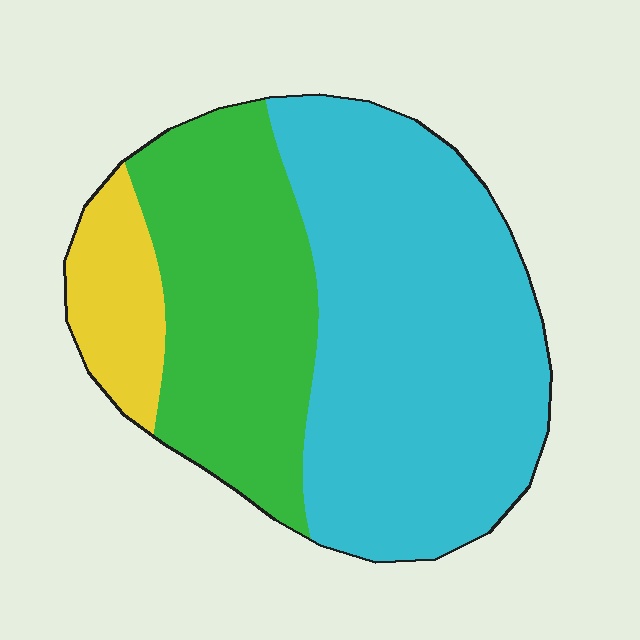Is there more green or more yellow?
Green.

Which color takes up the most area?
Cyan, at roughly 55%.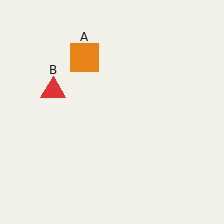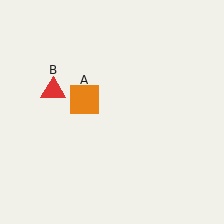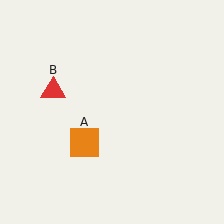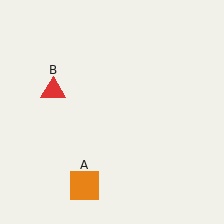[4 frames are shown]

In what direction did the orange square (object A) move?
The orange square (object A) moved down.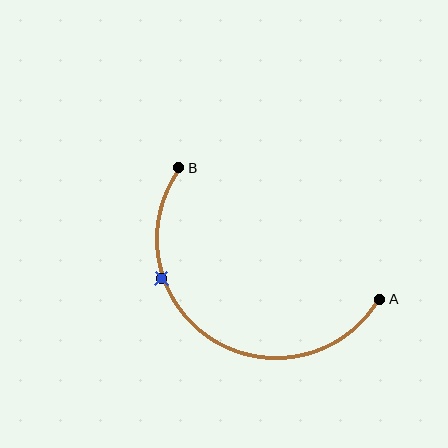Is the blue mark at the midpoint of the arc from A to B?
No. The blue mark lies on the arc but is closer to endpoint B. The arc midpoint would be at the point on the curve equidistant along the arc from both A and B.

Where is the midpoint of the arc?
The arc midpoint is the point on the curve farthest from the straight line joining A and B. It sits below that line.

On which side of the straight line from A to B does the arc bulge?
The arc bulges below the straight line connecting A and B.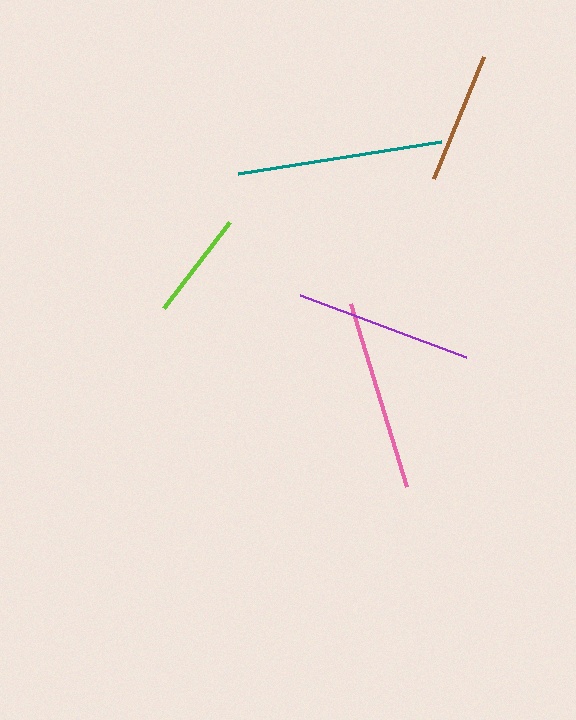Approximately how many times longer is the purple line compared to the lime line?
The purple line is approximately 1.6 times the length of the lime line.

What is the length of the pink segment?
The pink segment is approximately 191 pixels long.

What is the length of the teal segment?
The teal segment is approximately 205 pixels long.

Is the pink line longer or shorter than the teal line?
The teal line is longer than the pink line.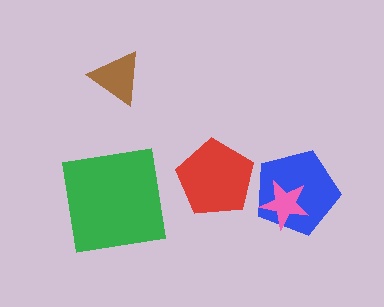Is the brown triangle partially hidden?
No, no other shape covers it.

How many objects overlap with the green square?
0 objects overlap with the green square.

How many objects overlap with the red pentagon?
0 objects overlap with the red pentagon.